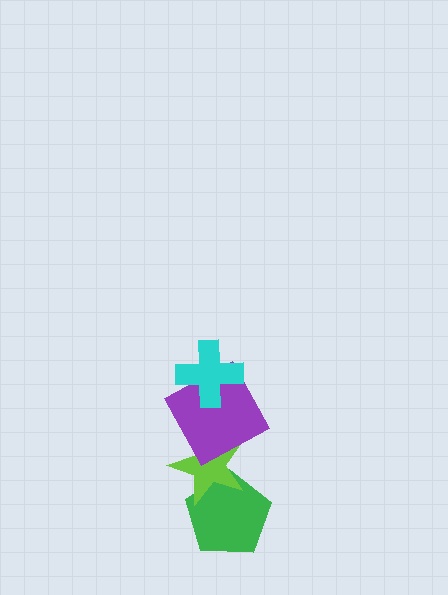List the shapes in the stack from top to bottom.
From top to bottom: the cyan cross, the purple square, the lime star, the green pentagon.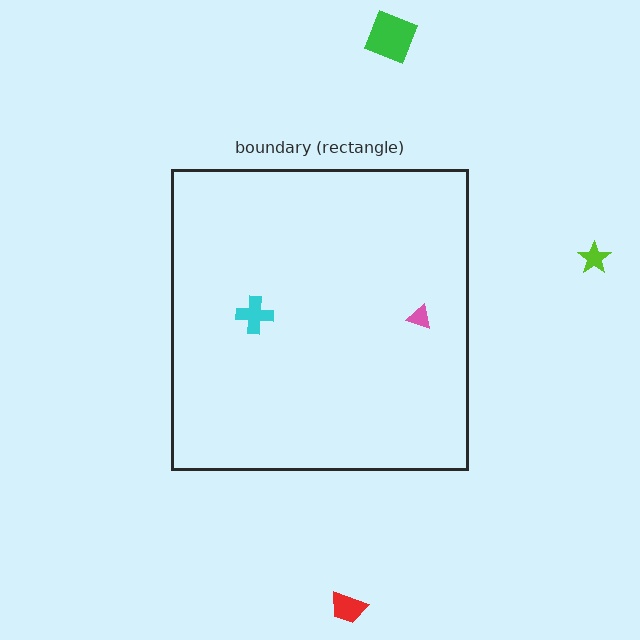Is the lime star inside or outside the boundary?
Outside.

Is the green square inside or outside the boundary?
Outside.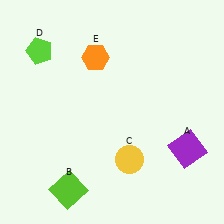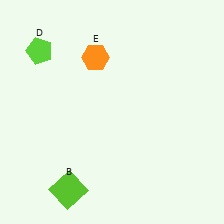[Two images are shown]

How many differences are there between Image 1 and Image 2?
There are 2 differences between the two images.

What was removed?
The purple square (A), the yellow circle (C) were removed in Image 2.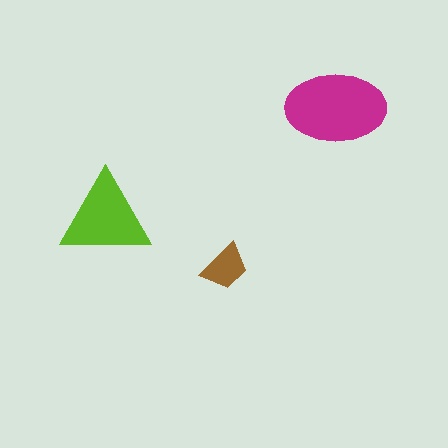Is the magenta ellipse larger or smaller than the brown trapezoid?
Larger.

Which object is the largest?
The magenta ellipse.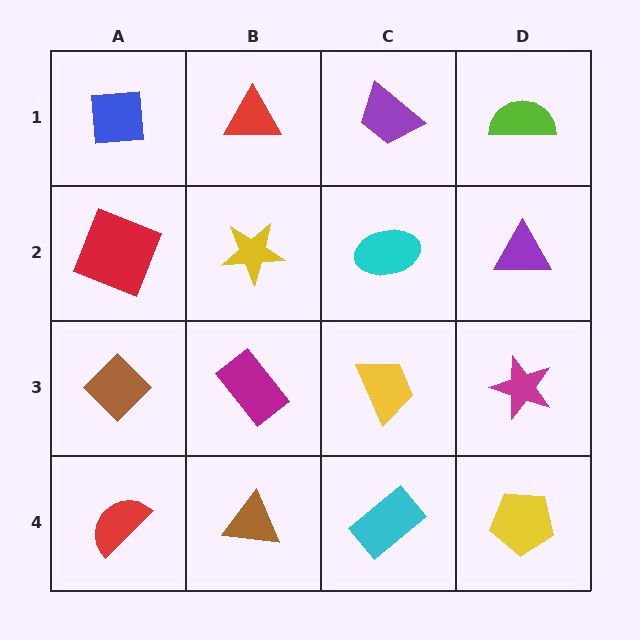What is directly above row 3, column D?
A purple triangle.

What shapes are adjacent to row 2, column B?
A red triangle (row 1, column B), a magenta rectangle (row 3, column B), a red square (row 2, column A), a cyan ellipse (row 2, column C).